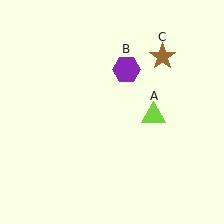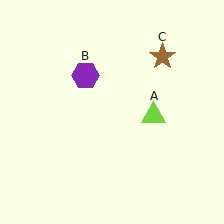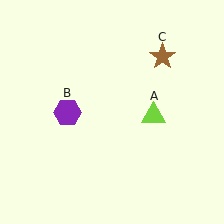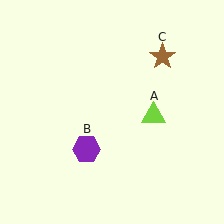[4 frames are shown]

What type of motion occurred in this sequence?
The purple hexagon (object B) rotated counterclockwise around the center of the scene.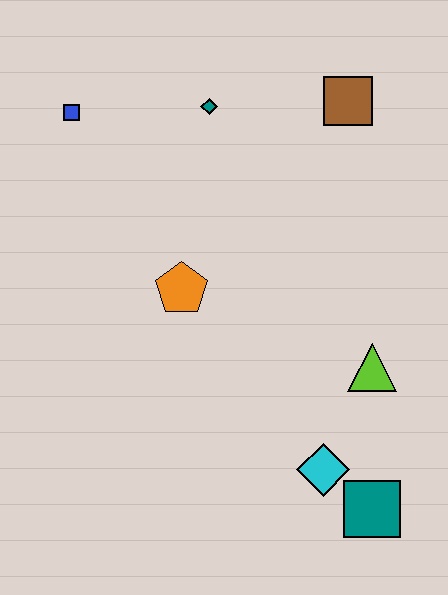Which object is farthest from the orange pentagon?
The teal square is farthest from the orange pentagon.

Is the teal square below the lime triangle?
Yes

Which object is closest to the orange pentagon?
The teal diamond is closest to the orange pentagon.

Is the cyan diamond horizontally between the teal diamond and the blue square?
No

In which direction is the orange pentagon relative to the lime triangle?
The orange pentagon is to the left of the lime triangle.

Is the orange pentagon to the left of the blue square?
No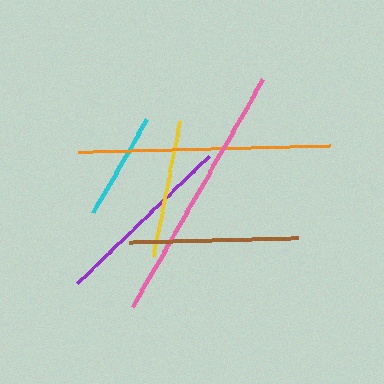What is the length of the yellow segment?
The yellow segment is approximately 138 pixels long.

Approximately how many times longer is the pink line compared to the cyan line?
The pink line is approximately 2.4 times the length of the cyan line.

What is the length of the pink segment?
The pink segment is approximately 262 pixels long.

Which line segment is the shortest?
The cyan line is the shortest at approximately 108 pixels.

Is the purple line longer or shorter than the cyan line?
The purple line is longer than the cyan line.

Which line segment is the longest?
The pink line is the longest at approximately 262 pixels.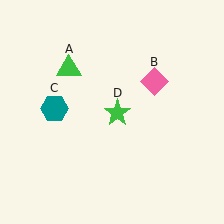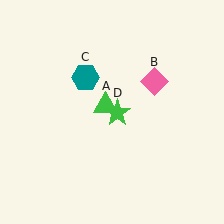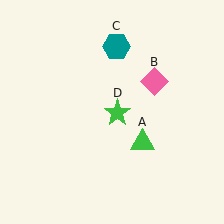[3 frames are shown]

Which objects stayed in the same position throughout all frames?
Pink diamond (object B) and green star (object D) remained stationary.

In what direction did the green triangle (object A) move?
The green triangle (object A) moved down and to the right.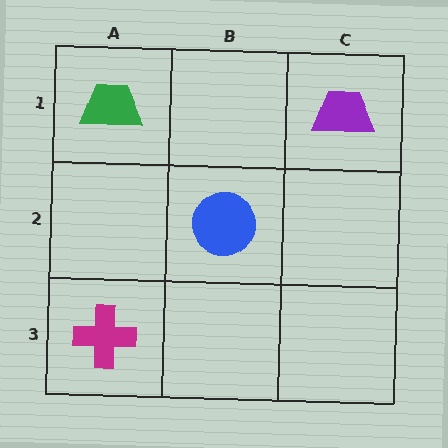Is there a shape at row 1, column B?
No, that cell is empty.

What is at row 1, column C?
A purple trapezoid.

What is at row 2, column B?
A blue circle.